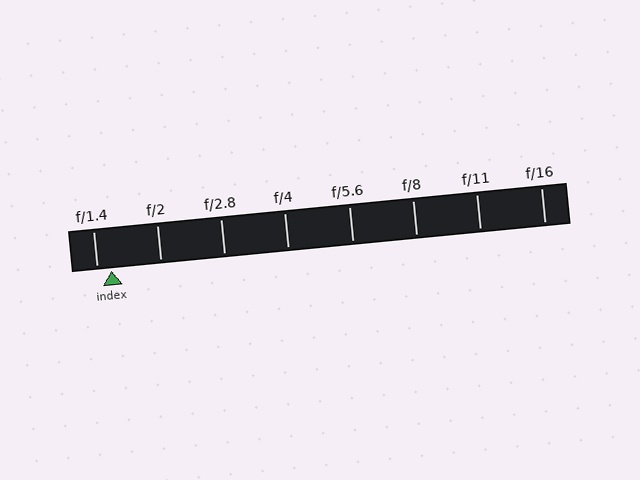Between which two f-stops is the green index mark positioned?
The index mark is between f/1.4 and f/2.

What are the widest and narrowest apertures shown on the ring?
The widest aperture shown is f/1.4 and the narrowest is f/16.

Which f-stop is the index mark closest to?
The index mark is closest to f/1.4.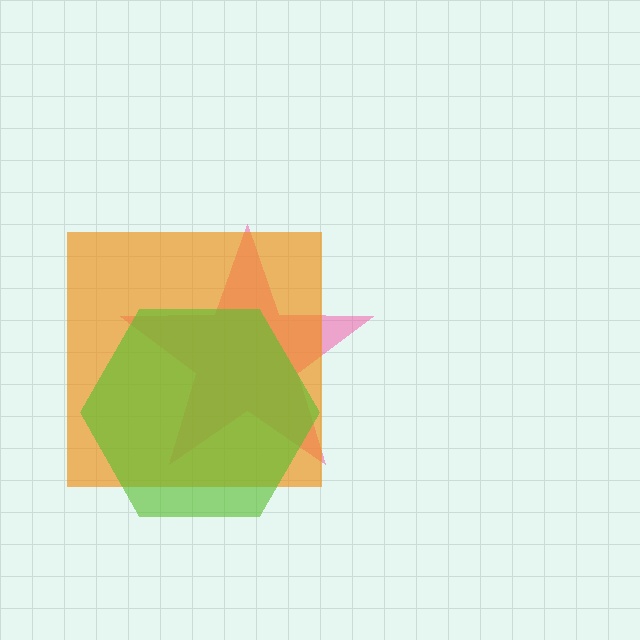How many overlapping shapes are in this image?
There are 3 overlapping shapes in the image.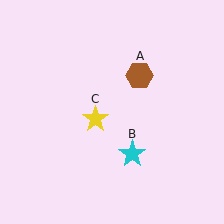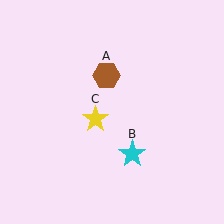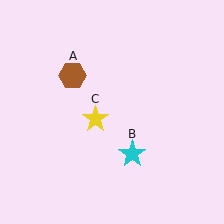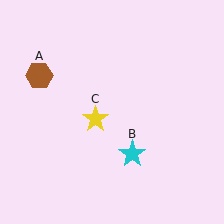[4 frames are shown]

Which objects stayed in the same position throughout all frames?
Cyan star (object B) and yellow star (object C) remained stationary.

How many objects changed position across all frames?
1 object changed position: brown hexagon (object A).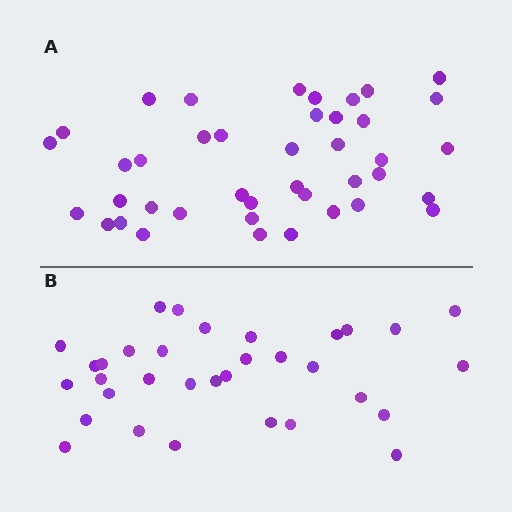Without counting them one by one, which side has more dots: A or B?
Region A (the top region) has more dots.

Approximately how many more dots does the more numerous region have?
Region A has roughly 8 or so more dots than region B.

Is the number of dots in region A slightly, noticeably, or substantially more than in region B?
Region A has only slightly more — the two regions are fairly close. The ratio is roughly 1.2 to 1.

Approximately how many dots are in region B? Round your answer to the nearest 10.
About 30 dots. (The exact count is 33, which rounds to 30.)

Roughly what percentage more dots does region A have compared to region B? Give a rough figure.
About 25% more.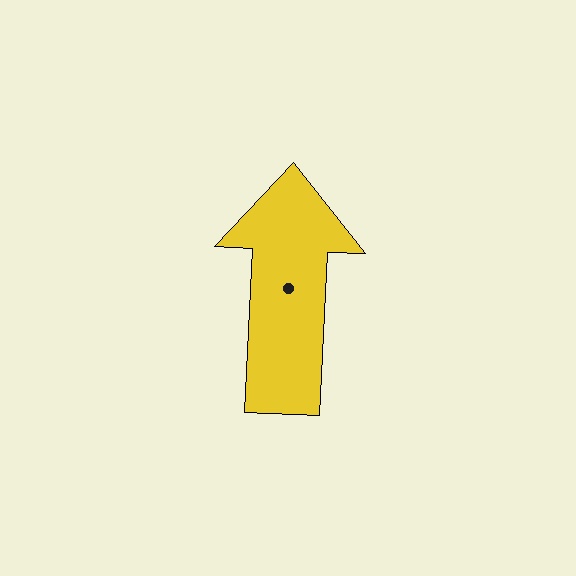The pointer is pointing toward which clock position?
Roughly 12 o'clock.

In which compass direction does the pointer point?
North.